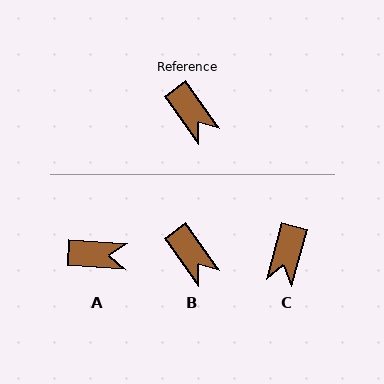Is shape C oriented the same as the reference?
No, it is off by about 51 degrees.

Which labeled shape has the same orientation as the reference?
B.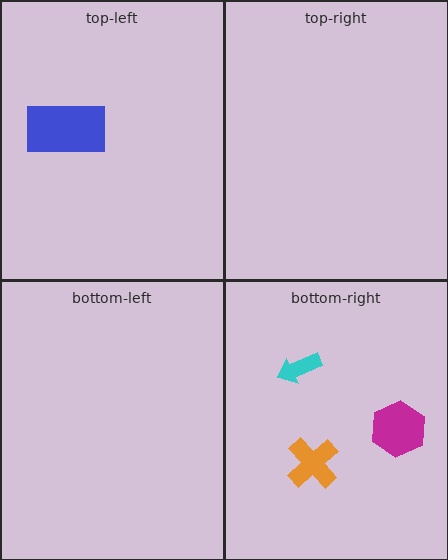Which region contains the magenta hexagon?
The bottom-right region.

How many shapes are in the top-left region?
1.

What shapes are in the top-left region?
The blue rectangle.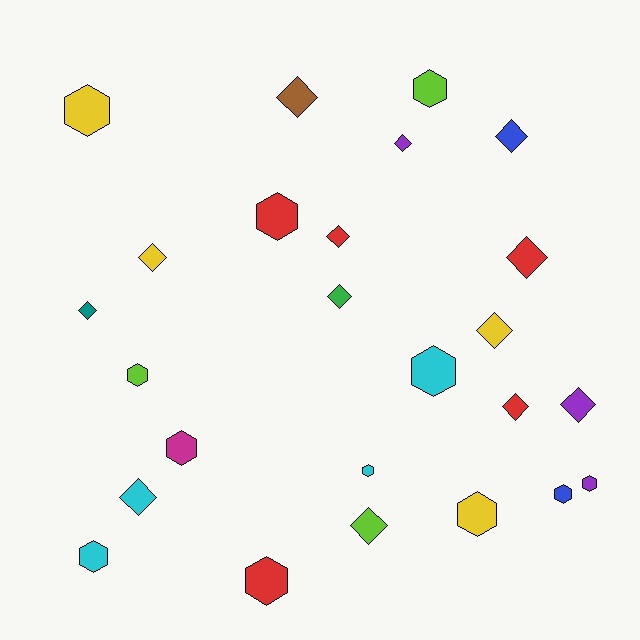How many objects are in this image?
There are 25 objects.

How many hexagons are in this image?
There are 12 hexagons.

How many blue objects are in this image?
There are 2 blue objects.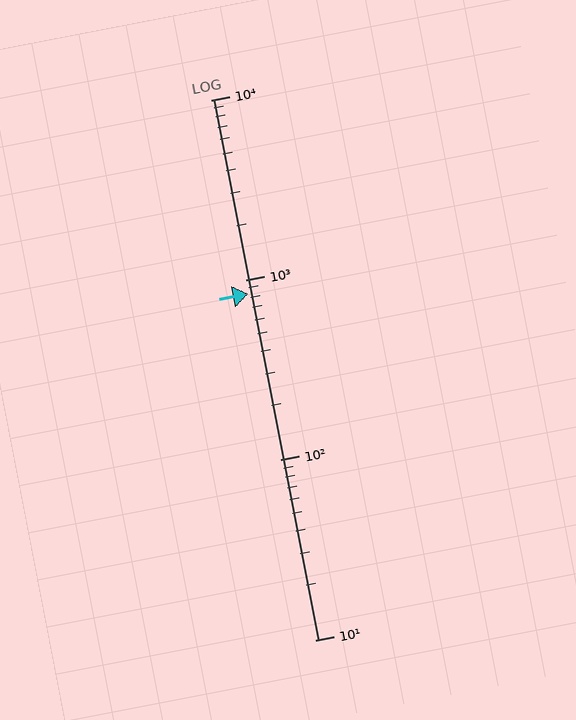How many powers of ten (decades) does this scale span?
The scale spans 3 decades, from 10 to 10000.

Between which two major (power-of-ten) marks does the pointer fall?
The pointer is between 100 and 1000.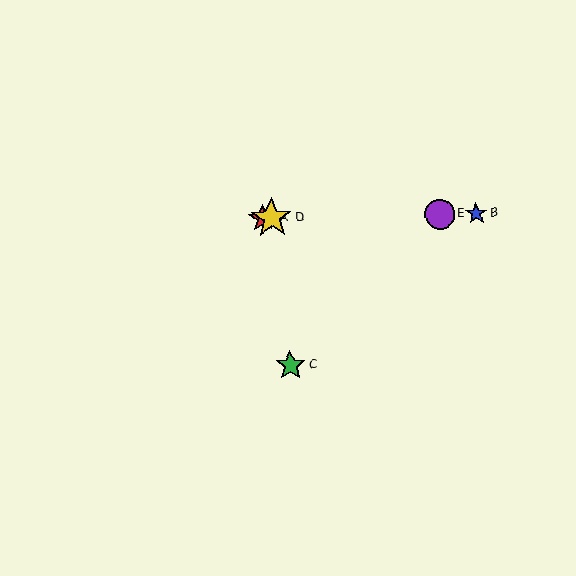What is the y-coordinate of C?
Object C is at y≈365.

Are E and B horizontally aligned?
Yes, both are at y≈214.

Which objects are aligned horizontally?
Objects A, B, D, E are aligned horizontally.